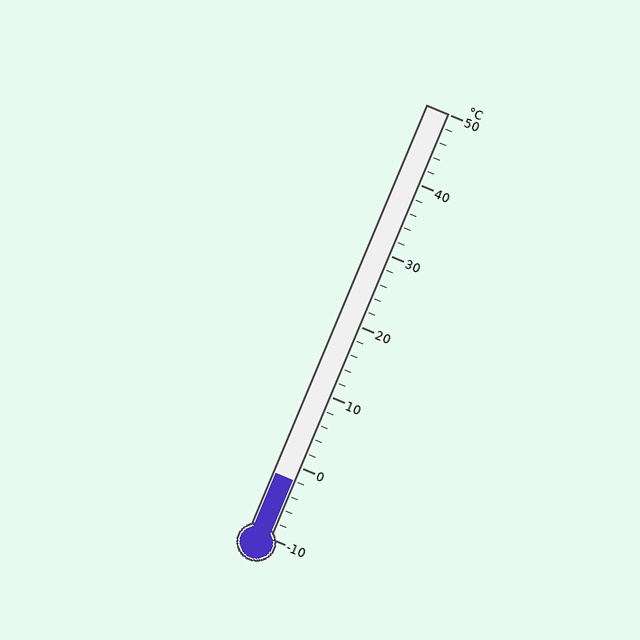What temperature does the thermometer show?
The thermometer shows approximately -2°C.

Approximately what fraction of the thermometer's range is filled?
The thermometer is filled to approximately 15% of its range.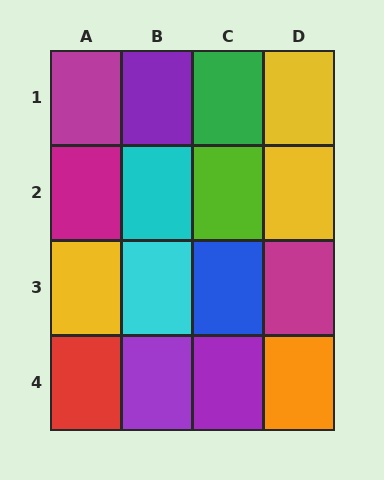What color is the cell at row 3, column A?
Yellow.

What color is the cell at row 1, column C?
Green.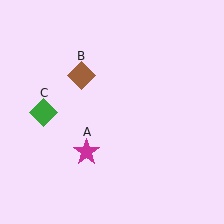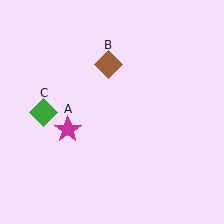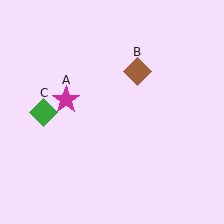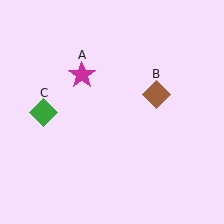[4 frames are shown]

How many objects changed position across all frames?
2 objects changed position: magenta star (object A), brown diamond (object B).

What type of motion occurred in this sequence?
The magenta star (object A), brown diamond (object B) rotated clockwise around the center of the scene.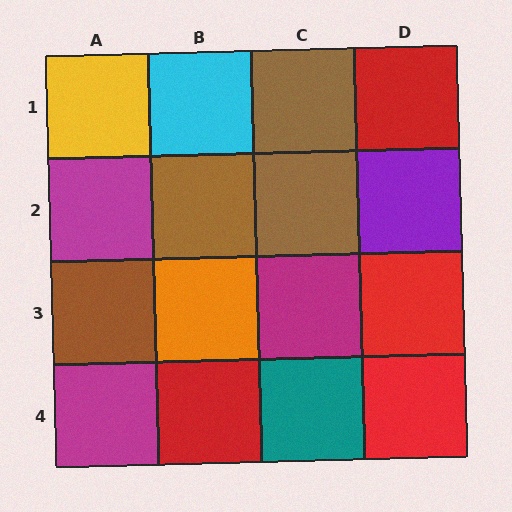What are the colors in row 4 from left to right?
Magenta, red, teal, red.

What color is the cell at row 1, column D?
Red.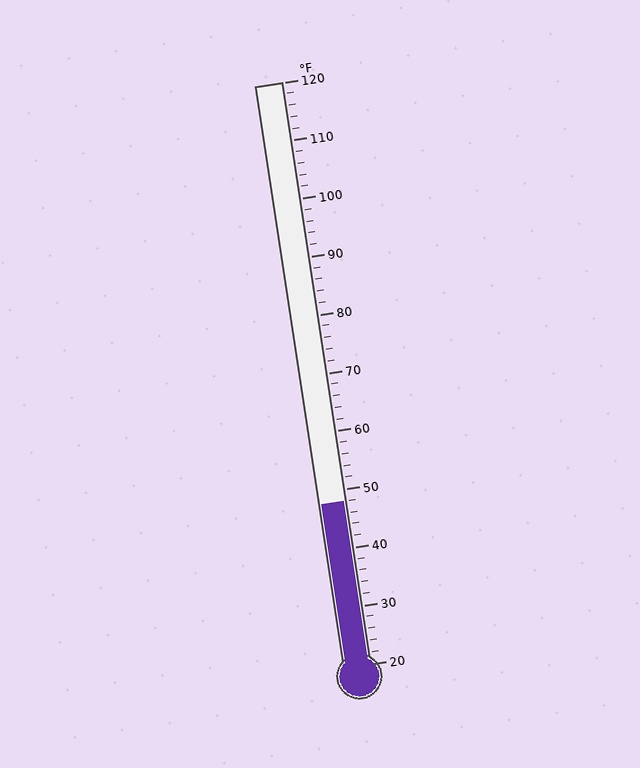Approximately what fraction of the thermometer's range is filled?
The thermometer is filled to approximately 30% of its range.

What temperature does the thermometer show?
The thermometer shows approximately 48°F.